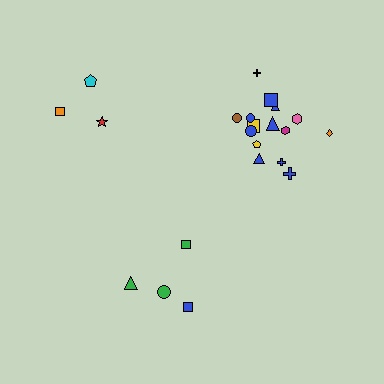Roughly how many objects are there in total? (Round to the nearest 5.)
Roughly 20 objects in total.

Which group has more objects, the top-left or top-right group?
The top-right group.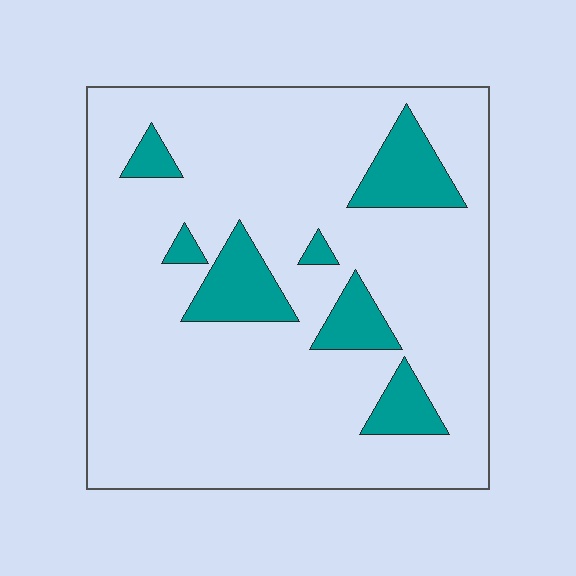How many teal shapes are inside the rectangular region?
7.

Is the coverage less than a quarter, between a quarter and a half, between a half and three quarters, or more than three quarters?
Less than a quarter.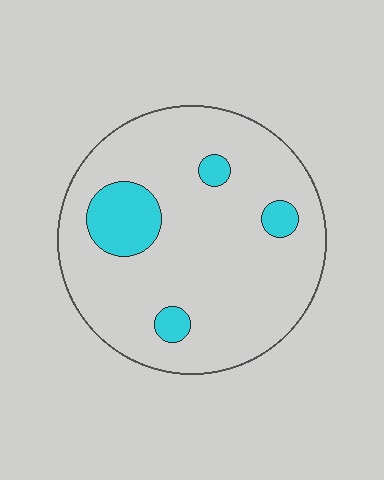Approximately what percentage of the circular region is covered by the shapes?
Approximately 15%.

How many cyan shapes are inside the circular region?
4.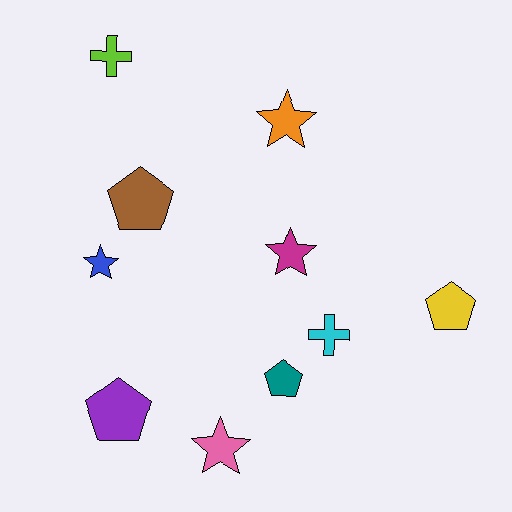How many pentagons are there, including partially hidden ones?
There are 4 pentagons.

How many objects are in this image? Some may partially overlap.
There are 10 objects.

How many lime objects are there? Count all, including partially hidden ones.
There is 1 lime object.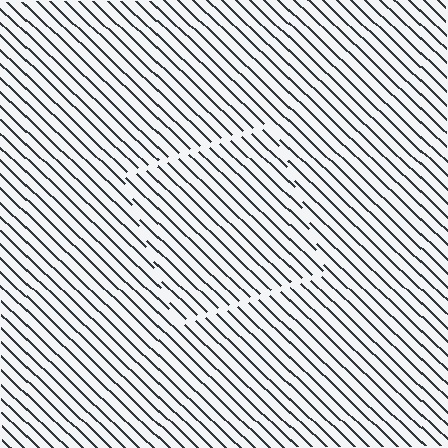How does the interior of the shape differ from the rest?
The interior of the shape contains the same grating, shifted by half a period — the contour is defined by the phase discontinuity where line-ends from the inner and outer gratings abut.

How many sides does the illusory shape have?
4 sides — the line-ends trace a square.